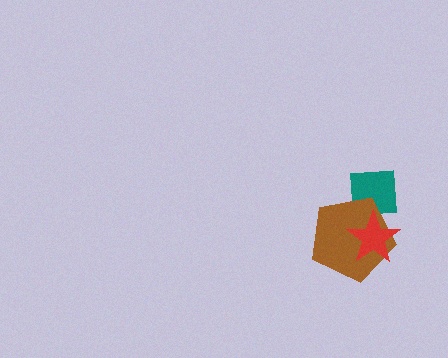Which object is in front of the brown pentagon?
The red star is in front of the brown pentagon.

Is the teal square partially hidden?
Yes, it is partially covered by another shape.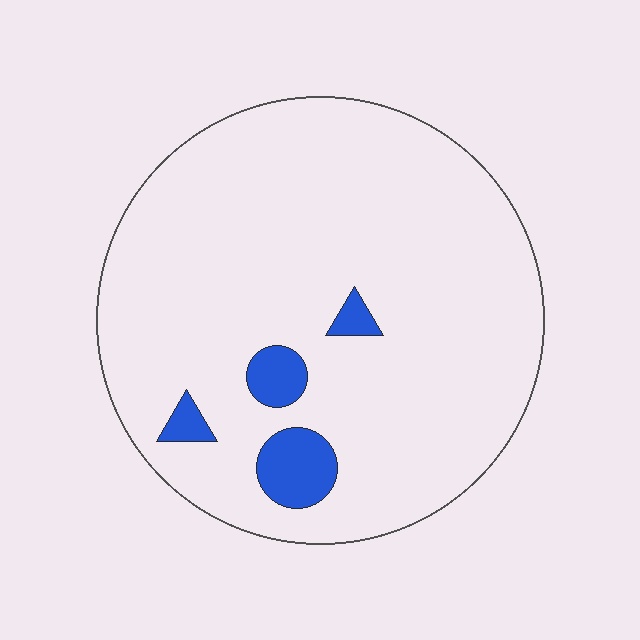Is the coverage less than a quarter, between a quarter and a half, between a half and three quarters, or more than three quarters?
Less than a quarter.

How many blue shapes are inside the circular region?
4.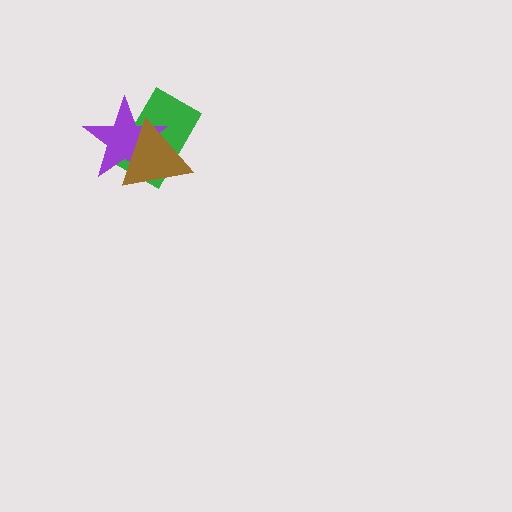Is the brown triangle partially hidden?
No, no other shape covers it.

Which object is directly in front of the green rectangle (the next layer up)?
The purple star is directly in front of the green rectangle.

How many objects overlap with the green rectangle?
2 objects overlap with the green rectangle.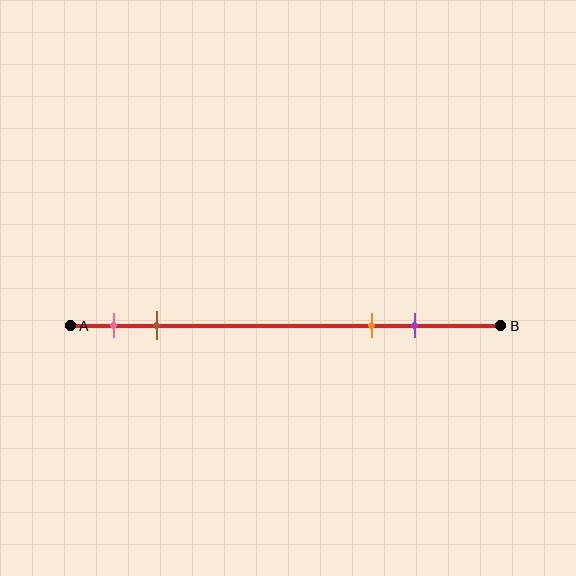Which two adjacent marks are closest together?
The pink and brown marks are the closest adjacent pair.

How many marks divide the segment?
There are 4 marks dividing the segment.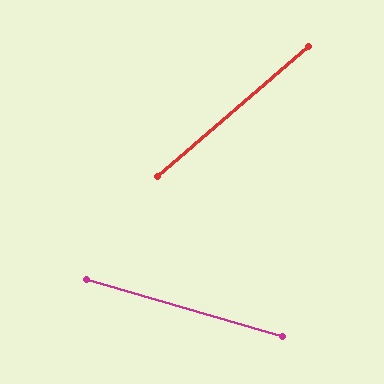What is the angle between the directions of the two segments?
Approximately 57 degrees.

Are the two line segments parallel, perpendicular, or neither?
Neither parallel nor perpendicular — they differ by about 57°.